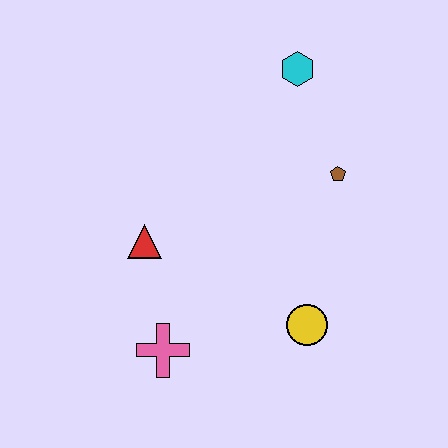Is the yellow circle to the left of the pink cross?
No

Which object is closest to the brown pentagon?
The cyan hexagon is closest to the brown pentagon.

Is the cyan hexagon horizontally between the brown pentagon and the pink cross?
Yes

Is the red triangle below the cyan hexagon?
Yes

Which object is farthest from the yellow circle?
The cyan hexagon is farthest from the yellow circle.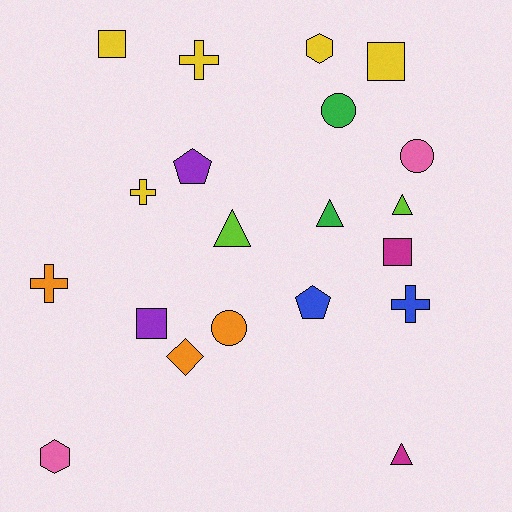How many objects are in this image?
There are 20 objects.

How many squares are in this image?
There are 4 squares.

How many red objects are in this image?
There are no red objects.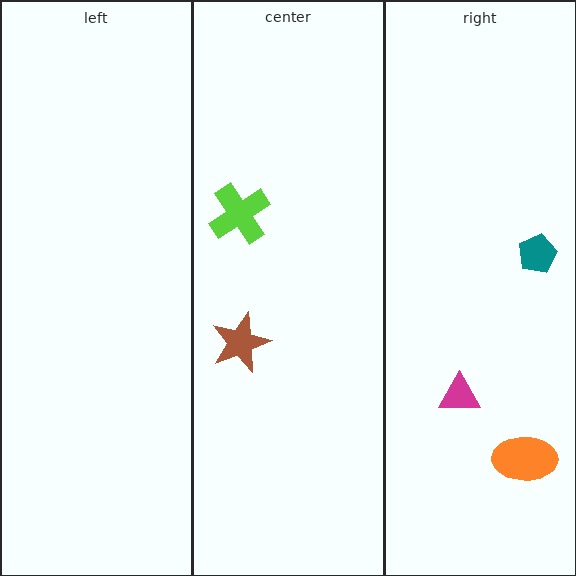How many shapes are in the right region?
3.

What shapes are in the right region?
The teal pentagon, the orange ellipse, the magenta triangle.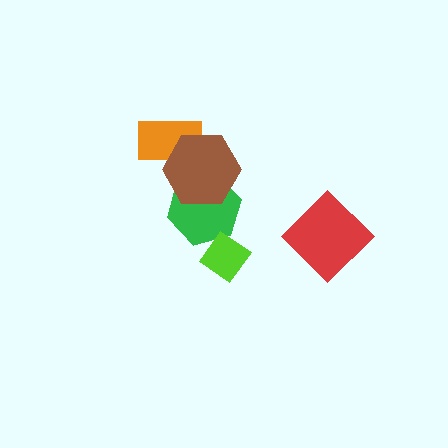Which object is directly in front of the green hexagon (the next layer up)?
The brown hexagon is directly in front of the green hexagon.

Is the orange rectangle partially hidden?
Yes, it is partially covered by another shape.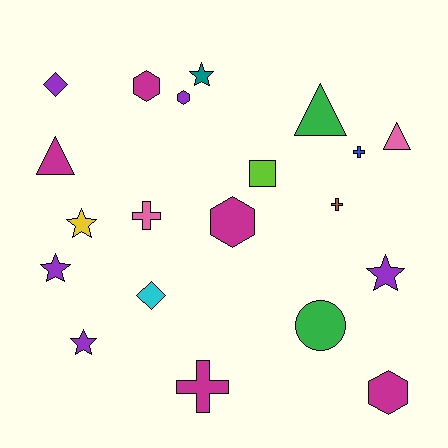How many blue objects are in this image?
There is 1 blue object.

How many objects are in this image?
There are 20 objects.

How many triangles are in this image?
There are 3 triangles.